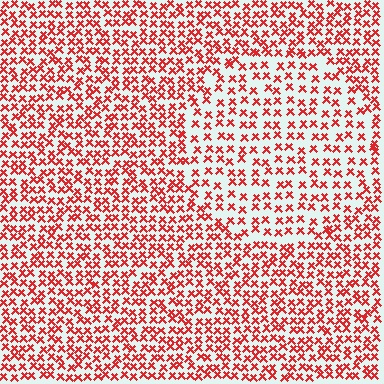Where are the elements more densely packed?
The elements are more densely packed outside the circle boundary.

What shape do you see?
I see a circle.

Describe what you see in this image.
The image contains small red elements arranged at two different densities. A circle-shaped region is visible where the elements are less densely packed than the surrounding area.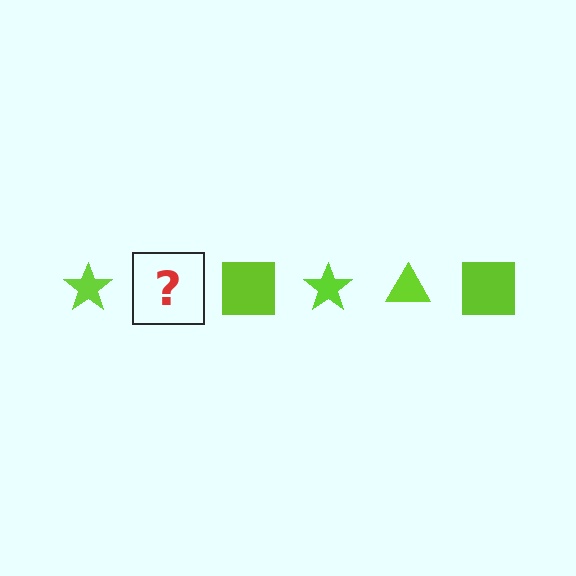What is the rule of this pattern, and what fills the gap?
The rule is that the pattern cycles through star, triangle, square shapes in lime. The gap should be filled with a lime triangle.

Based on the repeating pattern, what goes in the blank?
The blank should be a lime triangle.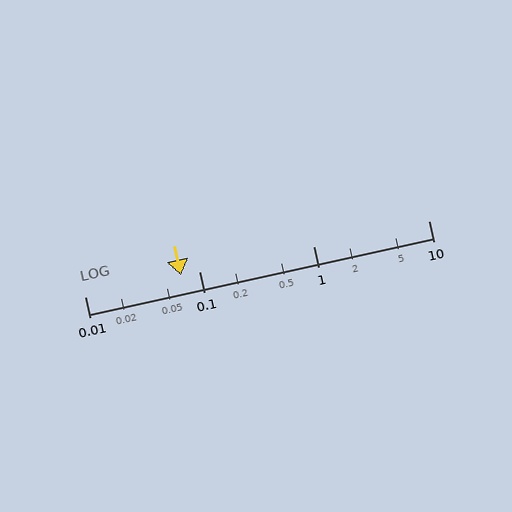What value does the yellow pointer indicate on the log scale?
The pointer indicates approximately 0.069.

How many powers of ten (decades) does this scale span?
The scale spans 3 decades, from 0.01 to 10.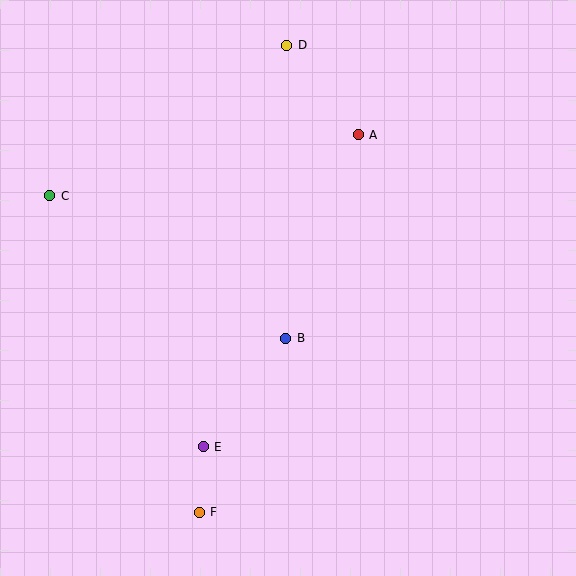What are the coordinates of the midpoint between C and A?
The midpoint between C and A is at (204, 165).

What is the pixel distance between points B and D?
The distance between B and D is 293 pixels.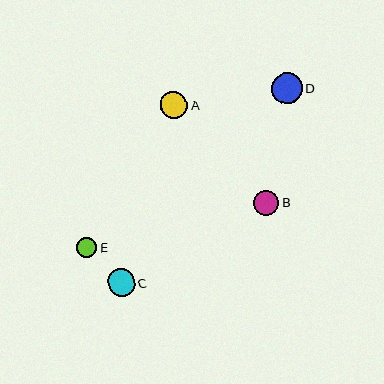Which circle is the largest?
Circle D is the largest with a size of approximately 31 pixels.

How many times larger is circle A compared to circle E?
Circle A is approximately 1.3 times the size of circle E.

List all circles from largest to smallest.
From largest to smallest: D, C, A, B, E.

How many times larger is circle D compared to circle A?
Circle D is approximately 1.1 times the size of circle A.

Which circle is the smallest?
Circle E is the smallest with a size of approximately 20 pixels.